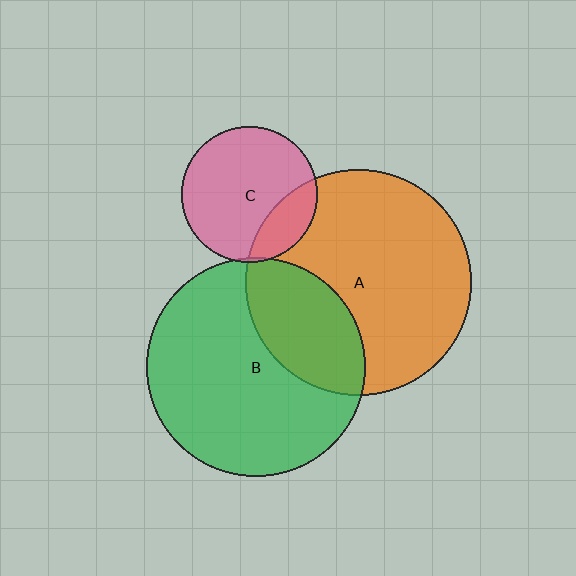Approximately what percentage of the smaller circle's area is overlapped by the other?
Approximately 5%.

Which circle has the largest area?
Circle A (orange).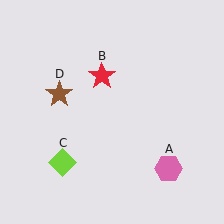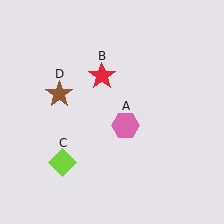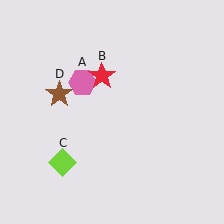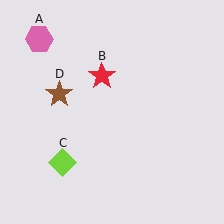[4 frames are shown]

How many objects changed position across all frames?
1 object changed position: pink hexagon (object A).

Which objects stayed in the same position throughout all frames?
Red star (object B) and lime diamond (object C) and brown star (object D) remained stationary.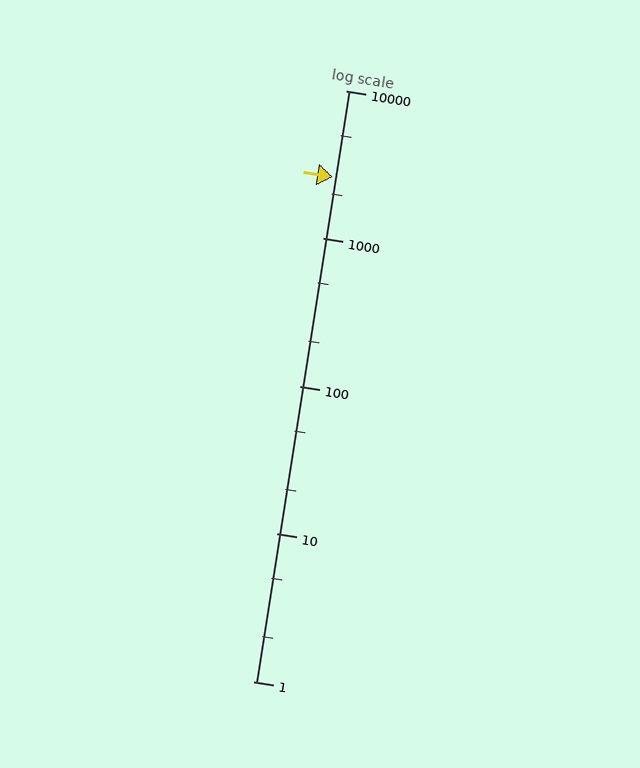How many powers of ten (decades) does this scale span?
The scale spans 4 decades, from 1 to 10000.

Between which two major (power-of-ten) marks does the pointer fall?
The pointer is between 1000 and 10000.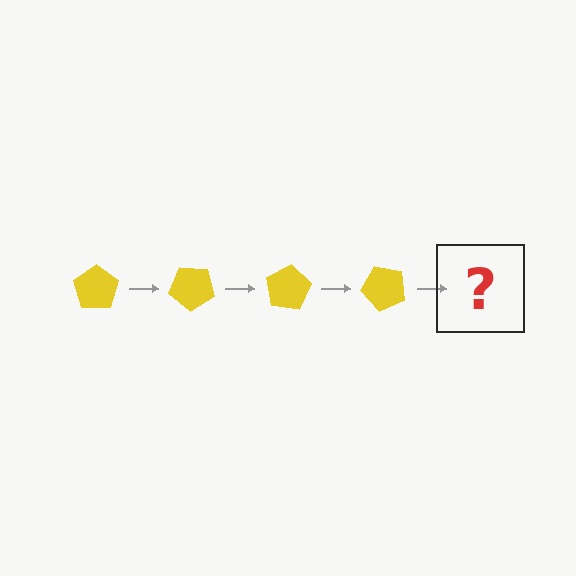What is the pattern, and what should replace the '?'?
The pattern is that the pentagon rotates 40 degrees each step. The '?' should be a yellow pentagon rotated 160 degrees.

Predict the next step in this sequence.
The next step is a yellow pentagon rotated 160 degrees.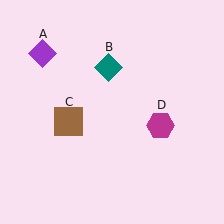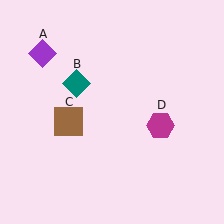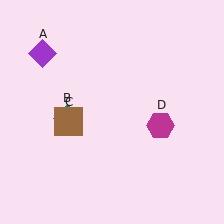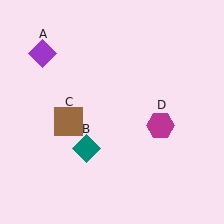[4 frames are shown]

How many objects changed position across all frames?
1 object changed position: teal diamond (object B).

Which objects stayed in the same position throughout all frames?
Purple diamond (object A) and brown square (object C) and magenta hexagon (object D) remained stationary.